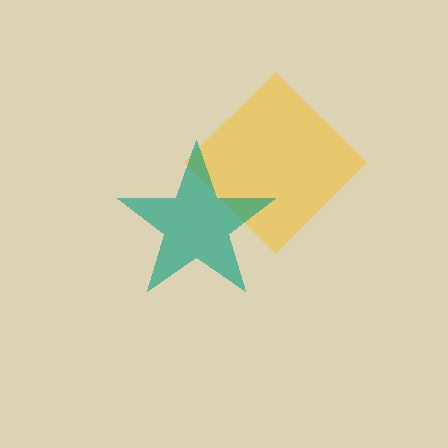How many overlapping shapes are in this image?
There are 2 overlapping shapes in the image.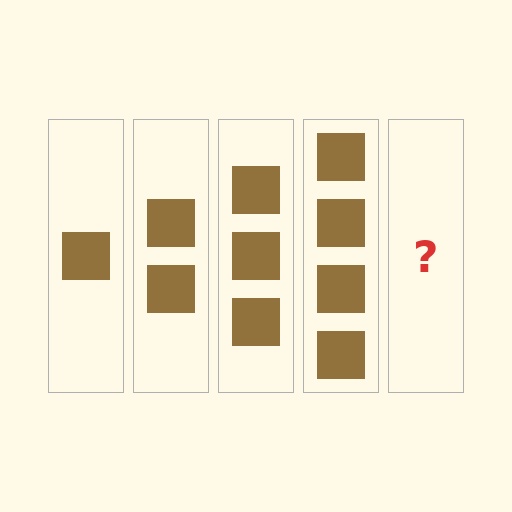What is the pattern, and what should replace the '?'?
The pattern is that each step adds one more square. The '?' should be 5 squares.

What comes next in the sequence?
The next element should be 5 squares.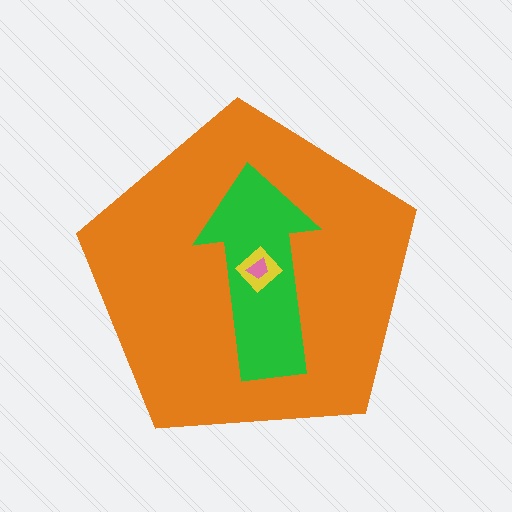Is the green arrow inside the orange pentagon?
Yes.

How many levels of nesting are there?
4.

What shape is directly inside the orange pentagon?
The green arrow.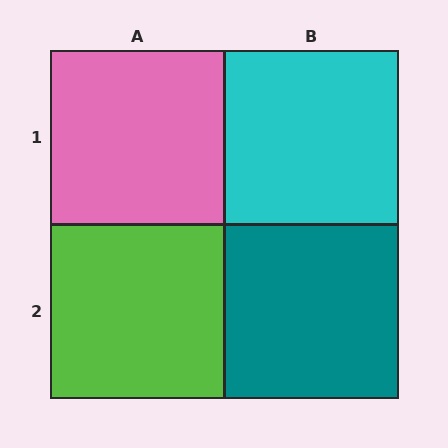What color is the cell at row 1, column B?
Cyan.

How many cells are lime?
1 cell is lime.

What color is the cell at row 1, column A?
Pink.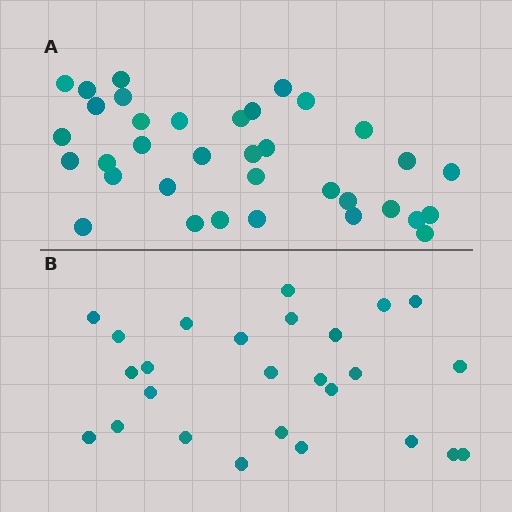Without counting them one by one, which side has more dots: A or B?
Region A (the top region) has more dots.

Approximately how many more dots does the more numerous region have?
Region A has roughly 8 or so more dots than region B.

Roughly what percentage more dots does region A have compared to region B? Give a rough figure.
About 35% more.